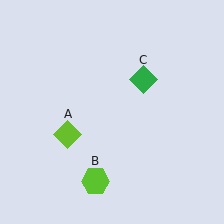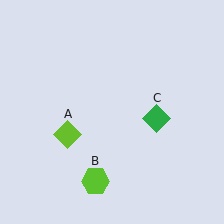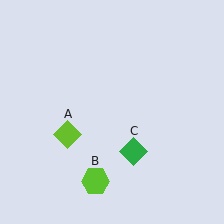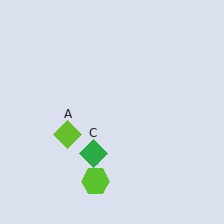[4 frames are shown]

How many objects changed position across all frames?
1 object changed position: green diamond (object C).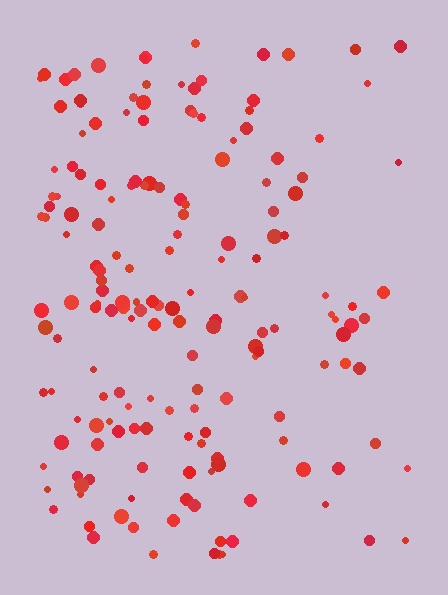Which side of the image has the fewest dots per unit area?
The right.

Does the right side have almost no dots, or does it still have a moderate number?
Still a moderate number, just noticeably fewer than the left.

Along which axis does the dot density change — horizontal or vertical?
Horizontal.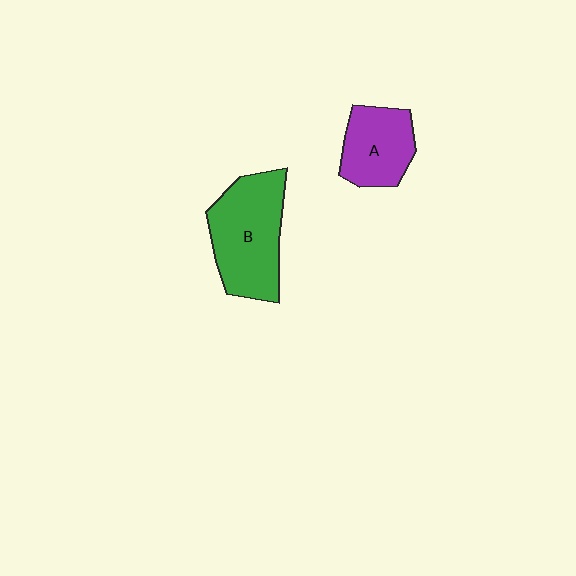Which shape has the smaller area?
Shape A (purple).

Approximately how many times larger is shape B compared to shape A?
Approximately 1.6 times.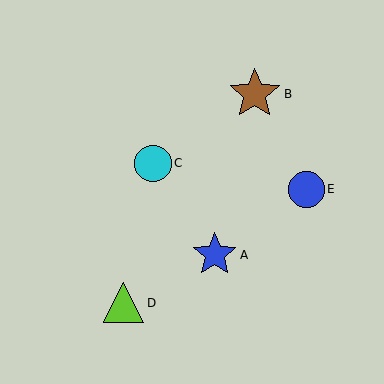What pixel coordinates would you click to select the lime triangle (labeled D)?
Click at (124, 303) to select the lime triangle D.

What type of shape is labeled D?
Shape D is a lime triangle.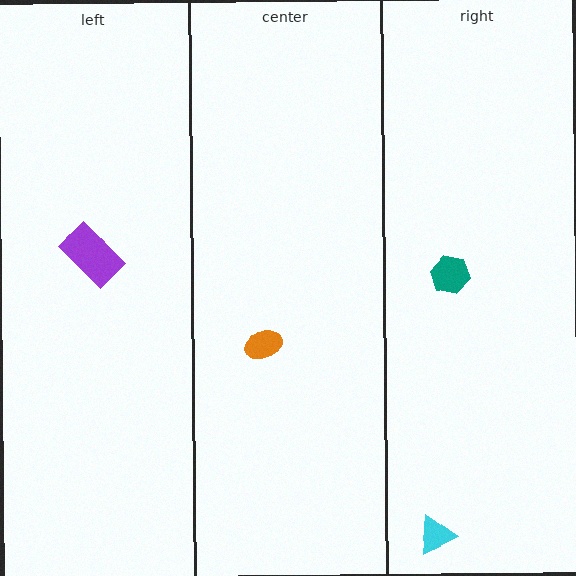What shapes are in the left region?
The purple rectangle.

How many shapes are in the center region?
1.